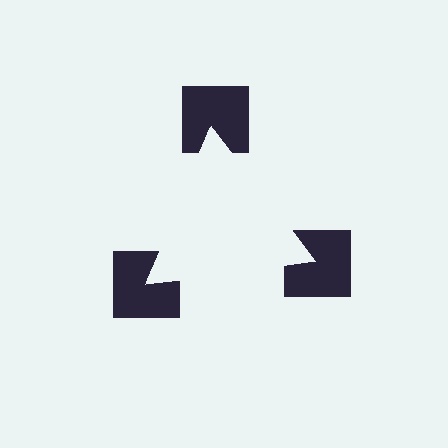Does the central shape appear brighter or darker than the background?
It typically appears slightly brighter than the background, even though no actual brightness change is drawn.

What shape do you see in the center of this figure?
An illusory triangle — its edges are inferred from the aligned wedge cuts in the notched squares, not physically drawn.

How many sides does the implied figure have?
3 sides.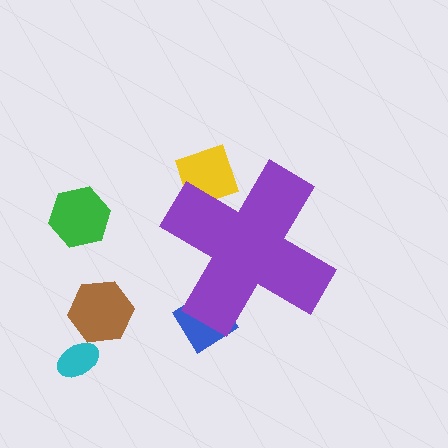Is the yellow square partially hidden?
Yes, the yellow square is partially hidden behind the purple cross.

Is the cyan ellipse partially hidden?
No, the cyan ellipse is fully visible.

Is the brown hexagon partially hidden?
No, the brown hexagon is fully visible.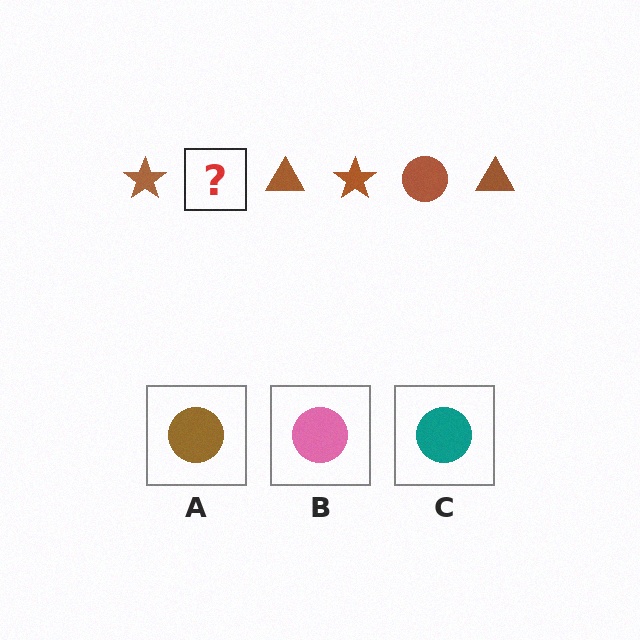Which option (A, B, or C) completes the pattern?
A.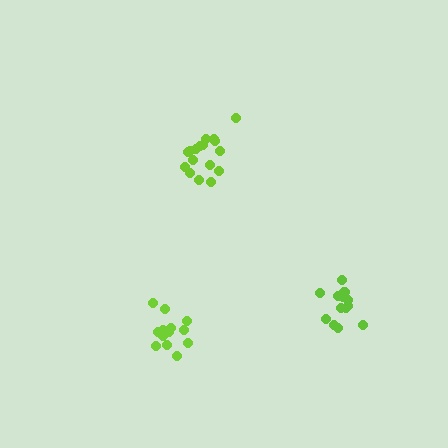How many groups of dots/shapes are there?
There are 3 groups.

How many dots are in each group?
Group 1: 17 dots, Group 2: 13 dots, Group 3: 13 dots (43 total).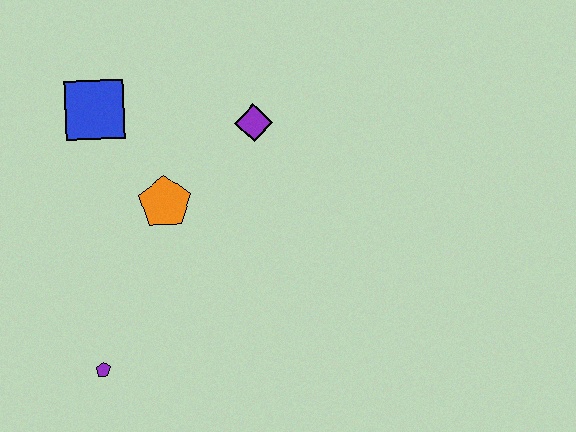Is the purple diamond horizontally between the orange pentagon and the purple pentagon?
No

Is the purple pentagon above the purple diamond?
No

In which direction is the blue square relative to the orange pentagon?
The blue square is above the orange pentagon.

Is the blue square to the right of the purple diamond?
No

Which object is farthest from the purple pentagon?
The purple diamond is farthest from the purple pentagon.